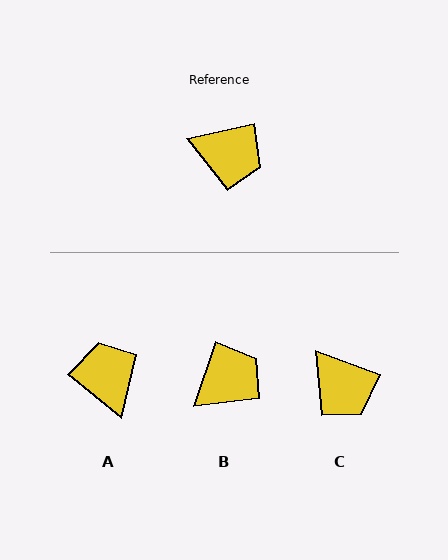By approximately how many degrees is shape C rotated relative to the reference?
Approximately 32 degrees clockwise.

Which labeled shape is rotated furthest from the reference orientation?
A, about 128 degrees away.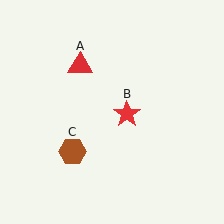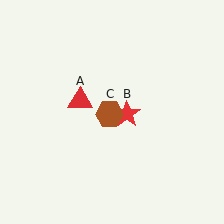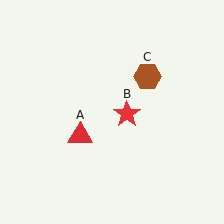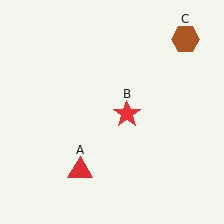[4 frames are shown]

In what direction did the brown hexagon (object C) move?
The brown hexagon (object C) moved up and to the right.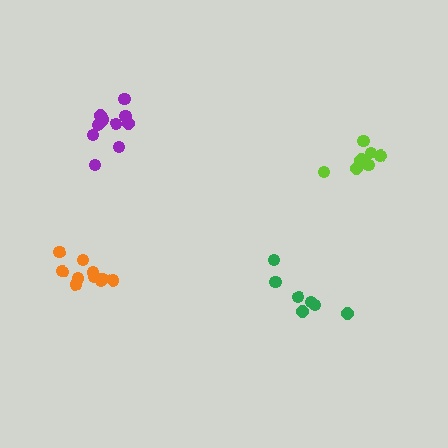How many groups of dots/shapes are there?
There are 4 groups.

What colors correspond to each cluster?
The clusters are colored: lime, orange, green, purple.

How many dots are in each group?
Group 1: 8 dots, Group 2: 10 dots, Group 3: 7 dots, Group 4: 11 dots (36 total).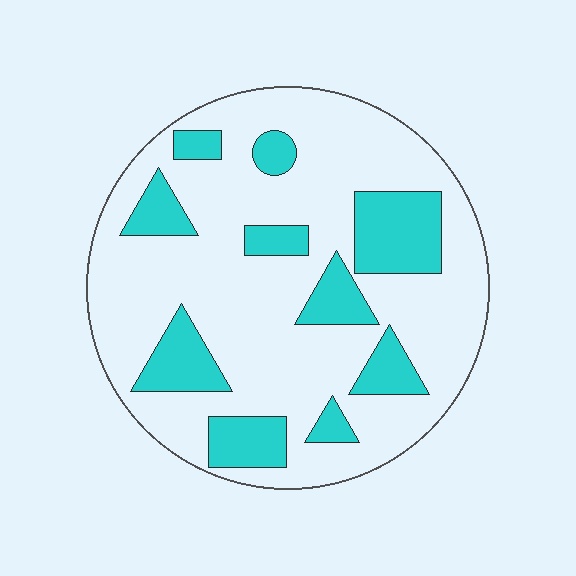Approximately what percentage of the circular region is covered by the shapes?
Approximately 25%.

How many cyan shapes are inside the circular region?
10.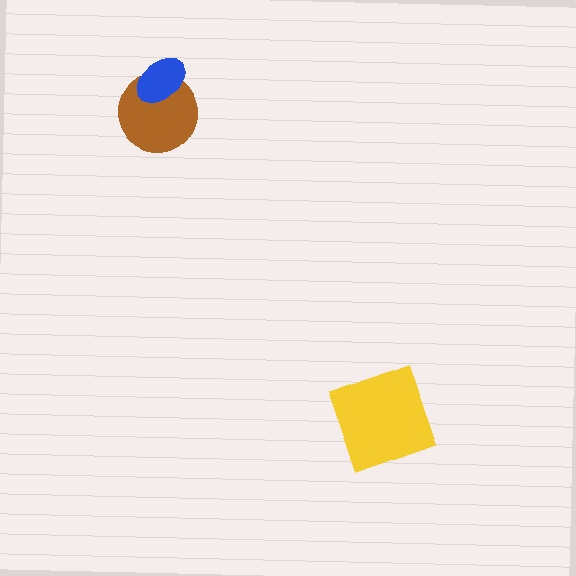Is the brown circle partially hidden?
Yes, it is partially covered by another shape.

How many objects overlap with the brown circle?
1 object overlaps with the brown circle.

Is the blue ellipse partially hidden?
No, no other shape covers it.